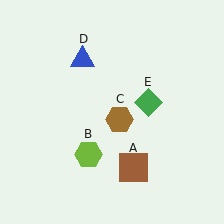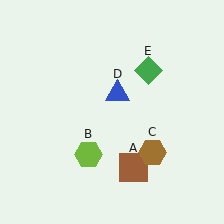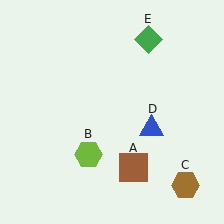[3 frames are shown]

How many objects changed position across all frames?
3 objects changed position: brown hexagon (object C), blue triangle (object D), green diamond (object E).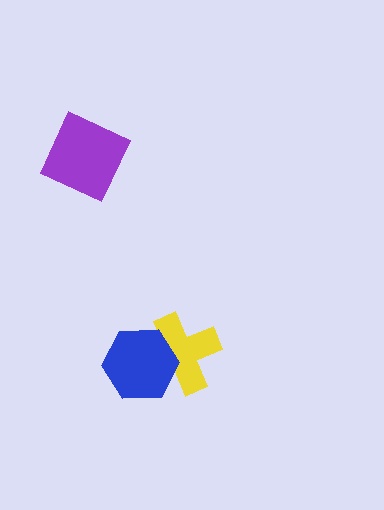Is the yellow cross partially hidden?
Yes, it is partially covered by another shape.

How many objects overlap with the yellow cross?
1 object overlaps with the yellow cross.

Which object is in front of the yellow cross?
The blue hexagon is in front of the yellow cross.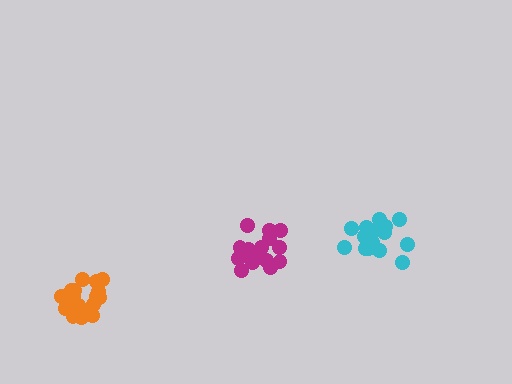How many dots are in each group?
Group 1: 18 dots, Group 2: 20 dots, Group 3: 19 dots (57 total).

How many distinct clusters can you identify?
There are 3 distinct clusters.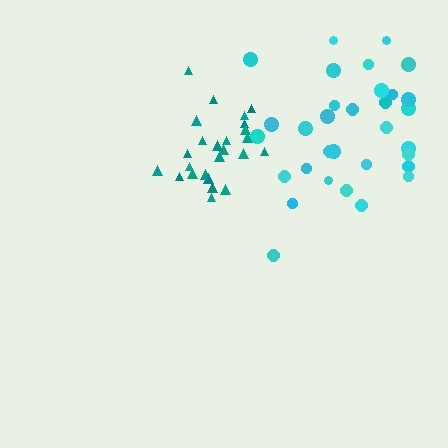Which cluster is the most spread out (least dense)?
Cyan.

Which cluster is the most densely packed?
Teal.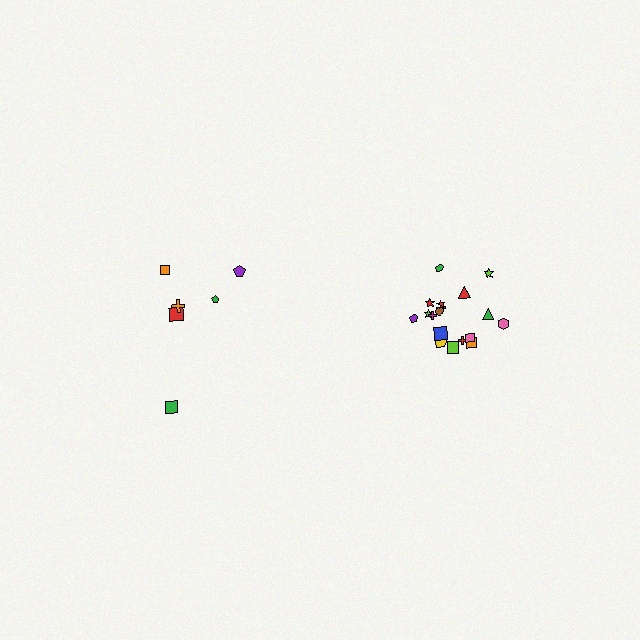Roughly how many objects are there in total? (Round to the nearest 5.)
Roughly 25 objects in total.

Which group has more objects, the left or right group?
The right group.